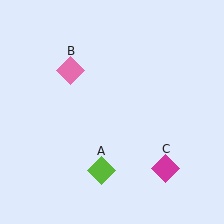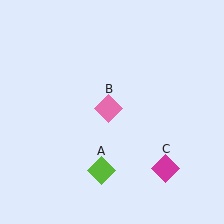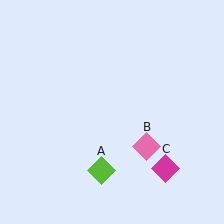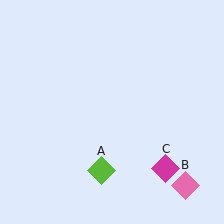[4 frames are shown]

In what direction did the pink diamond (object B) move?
The pink diamond (object B) moved down and to the right.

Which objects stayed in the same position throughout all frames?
Lime diamond (object A) and magenta diamond (object C) remained stationary.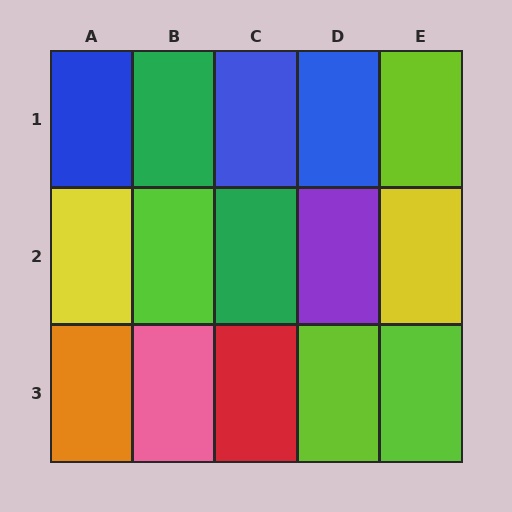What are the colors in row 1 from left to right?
Blue, green, blue, blue, lime.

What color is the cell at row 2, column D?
Purple.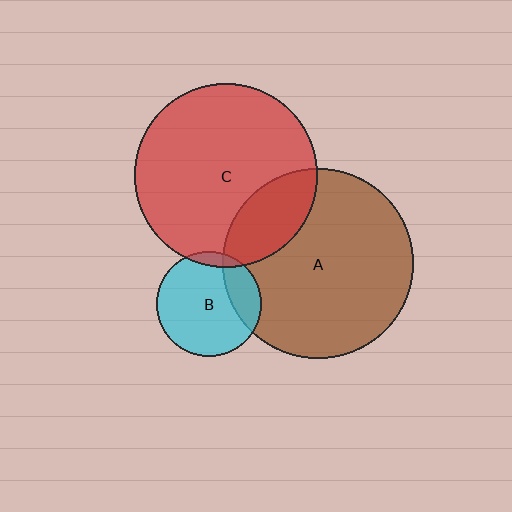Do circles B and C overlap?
Yes.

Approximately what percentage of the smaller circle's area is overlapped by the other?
Approximately 5%.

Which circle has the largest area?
Circle A (brown).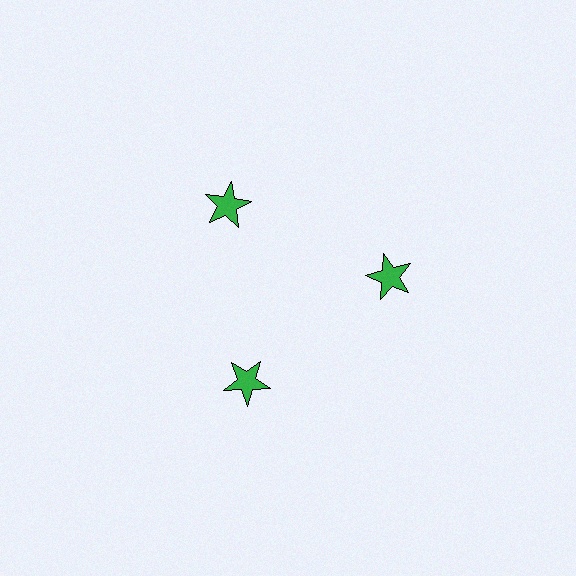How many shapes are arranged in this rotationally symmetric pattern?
There are 3 shapes, arranged in 3 groups of 1.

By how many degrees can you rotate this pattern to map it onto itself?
The pattern maps onto itself every 120 degrees of rotation.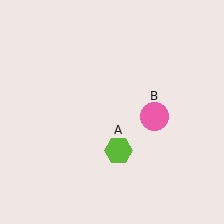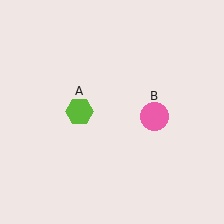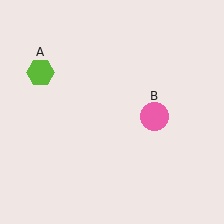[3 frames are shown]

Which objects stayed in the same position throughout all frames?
Pink circle (object B) remained stationary.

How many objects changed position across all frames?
1 object changed position: lime hexagon (object A).